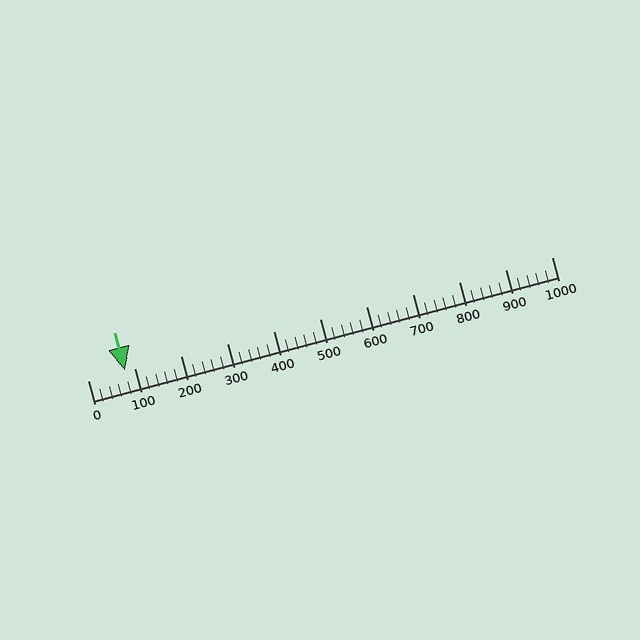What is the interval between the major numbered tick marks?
The major tick marks are spaced 100 units apart.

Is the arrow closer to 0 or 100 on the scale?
The arrow is closer to 100.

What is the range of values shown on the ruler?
The ruler shows values from 0 to 1000.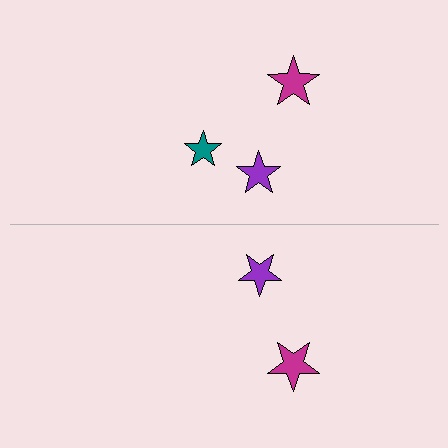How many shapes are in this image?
There are 5 shapes in this image.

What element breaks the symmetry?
A teal star is missing from the bottom side.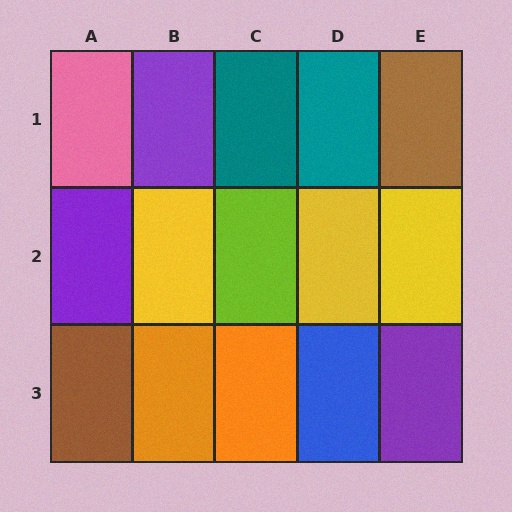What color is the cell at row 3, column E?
Purple.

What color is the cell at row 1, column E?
Brown.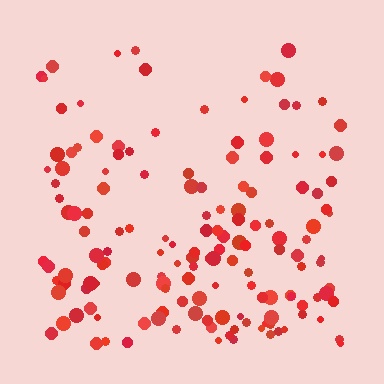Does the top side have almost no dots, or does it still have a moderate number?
Still a moderate number, just noticeably fewer than the bottom.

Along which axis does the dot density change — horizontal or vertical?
Vertical.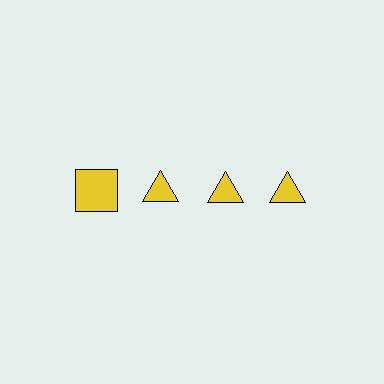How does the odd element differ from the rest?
It has a different shape: square instead of triangle.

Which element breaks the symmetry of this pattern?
The yellow square in the top row, leftmost column breaks the symmetry. All other shapes are yellow triangles.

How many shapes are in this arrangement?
There are 4 shapes arranged in a grid pattern.